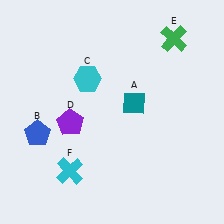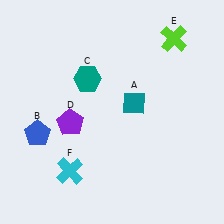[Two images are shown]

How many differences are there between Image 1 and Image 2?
There are 2 differences between the two images.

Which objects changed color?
C changed from cyan to teal. E changed from green to lime.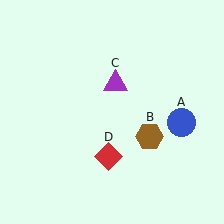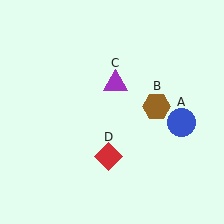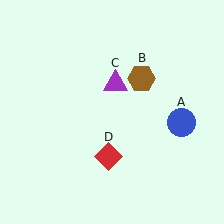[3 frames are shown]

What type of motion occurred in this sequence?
The brown hexagon (object B) rotated counterclockwise around the center of the scene.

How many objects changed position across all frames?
1 object changed position: brown hexagon (object B).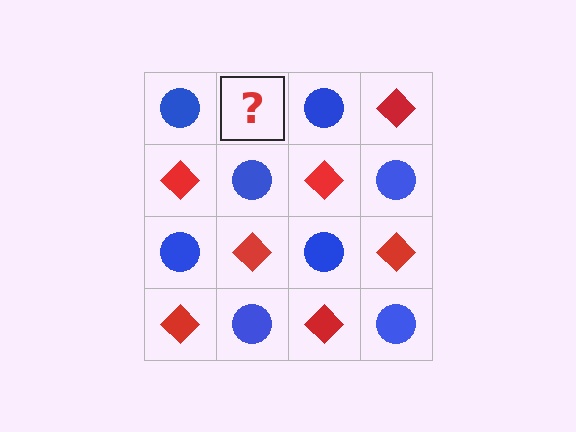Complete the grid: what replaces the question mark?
The question mark should be replaced with a red diamond.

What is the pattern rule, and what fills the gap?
The rule is that it alternates blue circle and red diamond in a checkerboard pattern. The gap should be filled with a red diamond.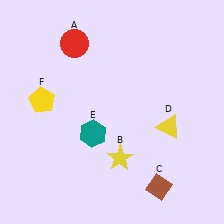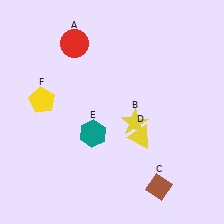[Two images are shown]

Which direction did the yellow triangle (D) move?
The yellow triangle (D) moved left.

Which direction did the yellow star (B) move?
The yellow star (B) moved up.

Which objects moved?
The objects that moved are: the yellow star (B), the yellow triangle (D).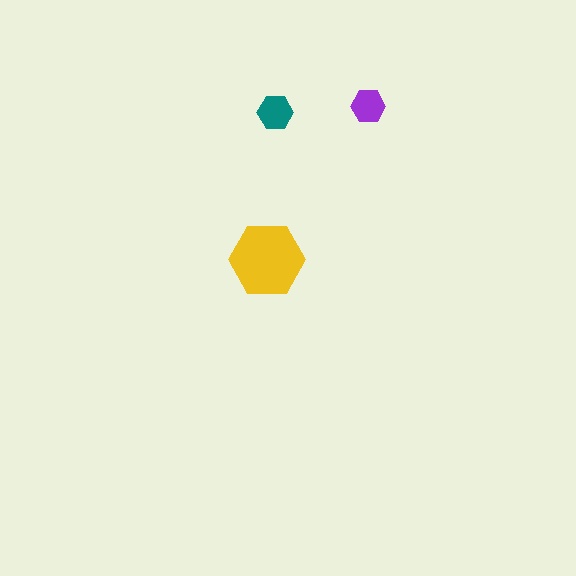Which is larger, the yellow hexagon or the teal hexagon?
The yellow one.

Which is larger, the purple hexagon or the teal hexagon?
The teal one.